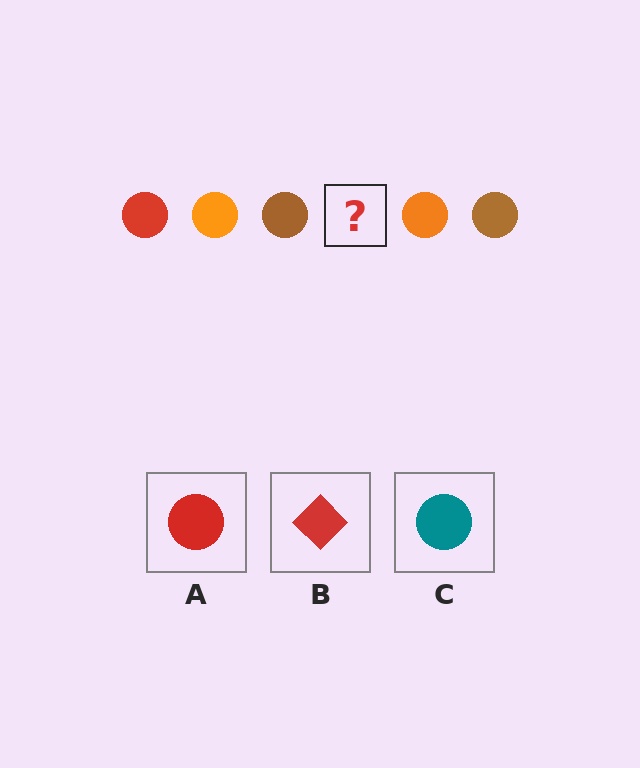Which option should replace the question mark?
Option A.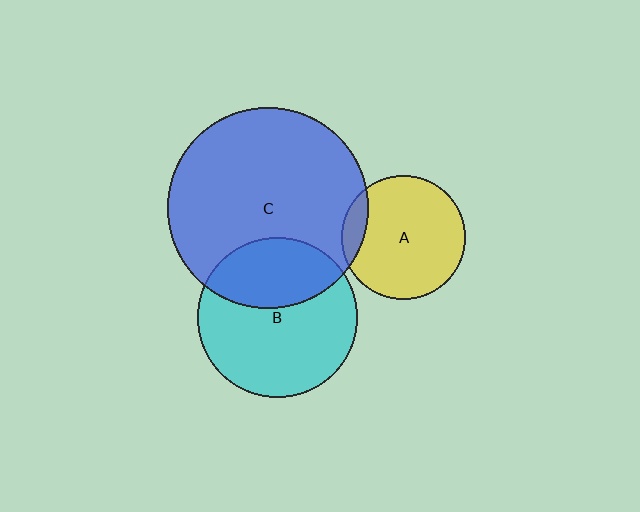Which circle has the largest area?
Circle C (blue).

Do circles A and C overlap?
Yes.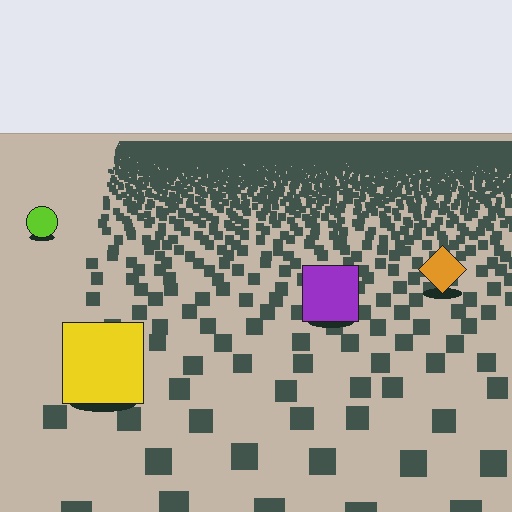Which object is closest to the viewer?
The yellow square is closest. The texture marks near it are larger and more spread out.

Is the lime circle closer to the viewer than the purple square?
No. The purple square is closer — you can tell from the texture gradient: the ground texture is coarser near it.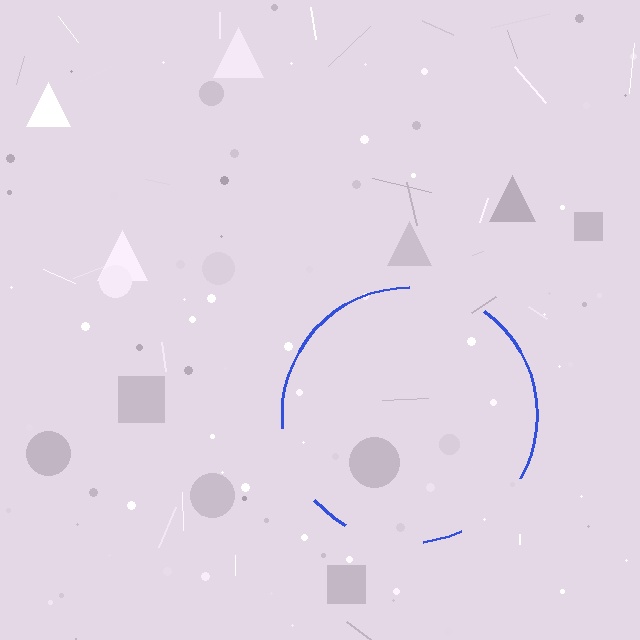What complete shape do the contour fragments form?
The contour fragments form a circle.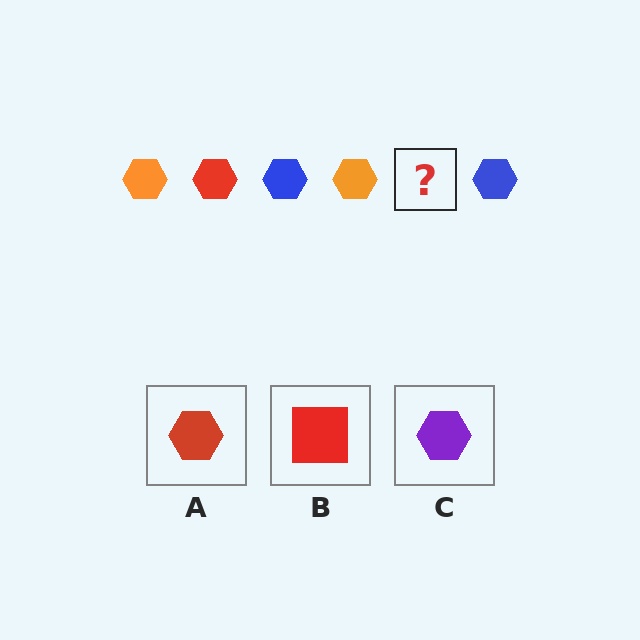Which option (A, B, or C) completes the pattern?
A.